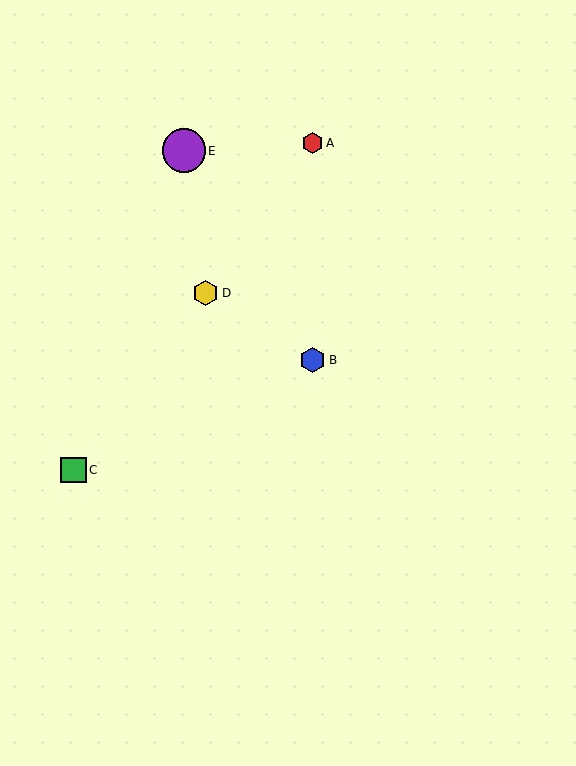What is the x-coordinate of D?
Object D is at x≈206.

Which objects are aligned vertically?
Objects A, B are aligned vertically.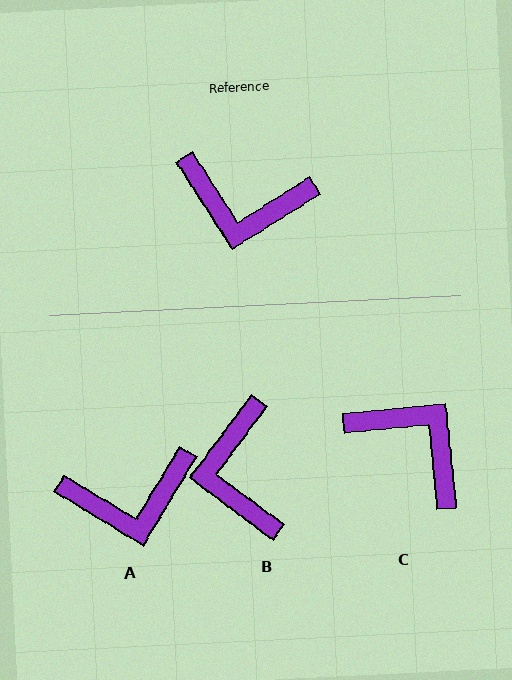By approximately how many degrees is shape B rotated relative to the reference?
Approximately 69 degrees clockwise.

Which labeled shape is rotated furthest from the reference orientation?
C, about 153 degrees away.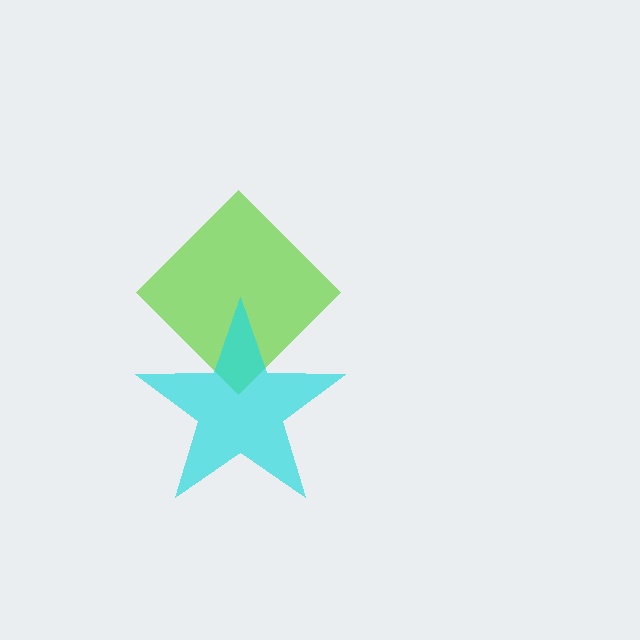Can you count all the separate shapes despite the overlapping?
Yes, there are 2 separate shapes.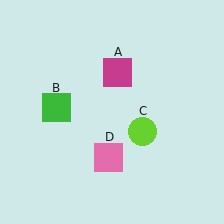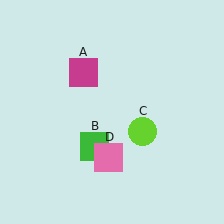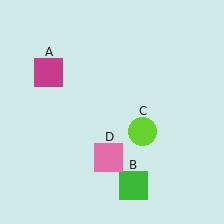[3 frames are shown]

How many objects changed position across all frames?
2 objects changed position: magenta square (object A), green square (object B).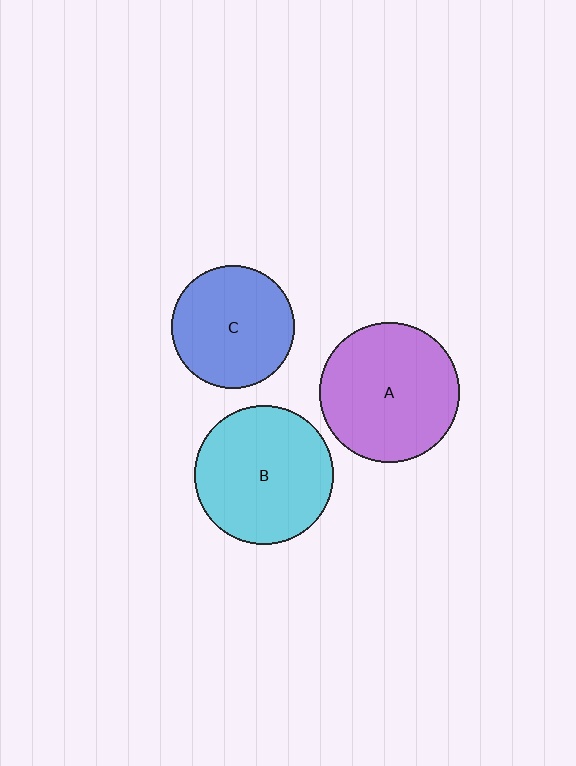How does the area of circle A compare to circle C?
Approximately 1.3 times.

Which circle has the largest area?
Circle A (purple).